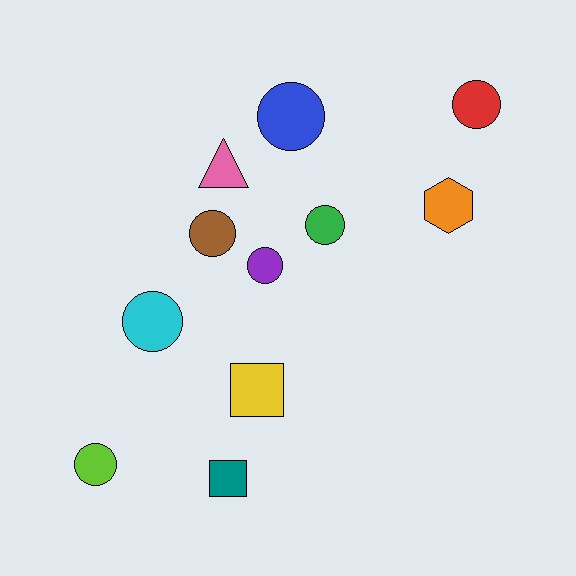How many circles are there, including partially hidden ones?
There are 7 circles.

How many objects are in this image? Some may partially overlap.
There are 11 objects.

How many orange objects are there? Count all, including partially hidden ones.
There is 1 orange object.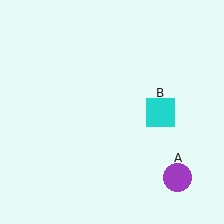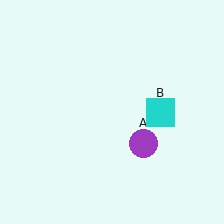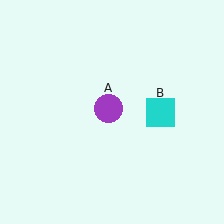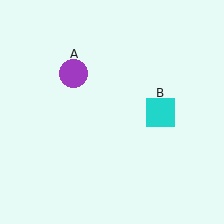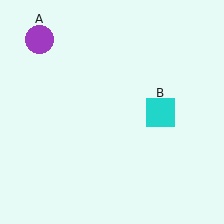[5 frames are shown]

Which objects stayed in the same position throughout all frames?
Cyan square (object B) remained stationary.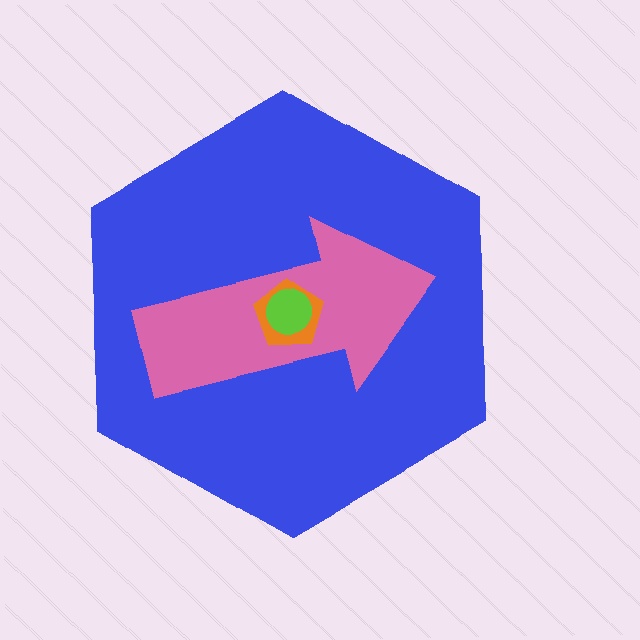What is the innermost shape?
The lime circle.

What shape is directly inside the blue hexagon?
The pink arrow.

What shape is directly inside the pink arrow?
The orange pentagon.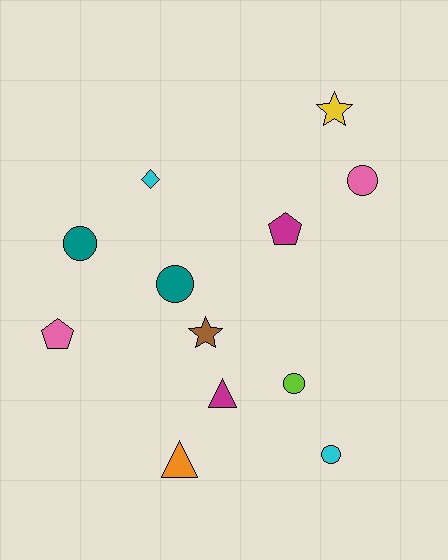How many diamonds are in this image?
There is 1 diamond.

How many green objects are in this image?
There are no green objects.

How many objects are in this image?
There are 12 objects.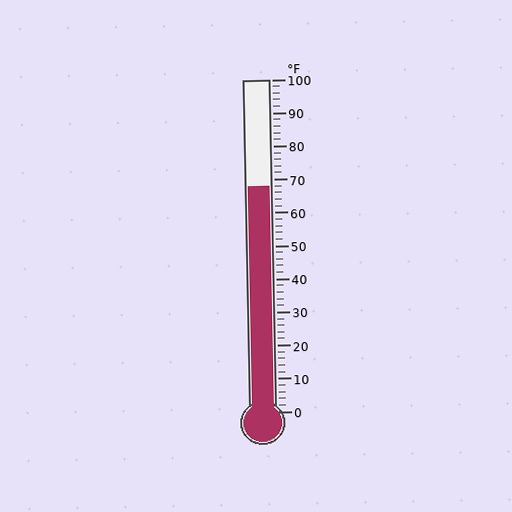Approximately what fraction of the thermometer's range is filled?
The thermometer is filled to approximately 70% of its range.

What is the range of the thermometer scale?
The thermometer scale ranges from 0°F to 100°F.